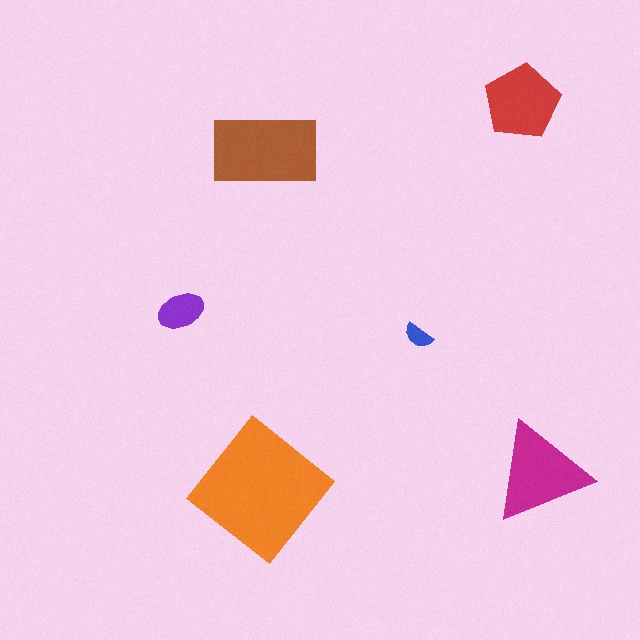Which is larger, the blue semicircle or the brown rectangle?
The brown rectangle.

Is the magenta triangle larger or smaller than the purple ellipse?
Larger.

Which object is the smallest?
The blue semicircle.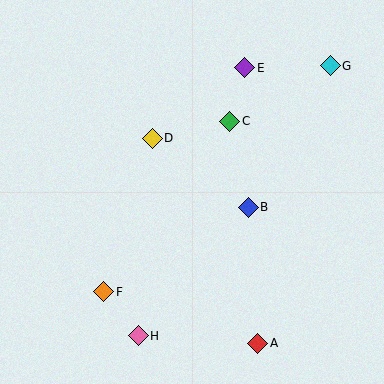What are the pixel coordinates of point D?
Point D is at (152, 138).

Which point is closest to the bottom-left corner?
Point F is closest to the bottom-left corner.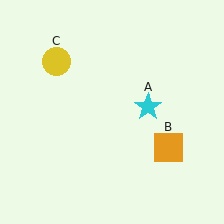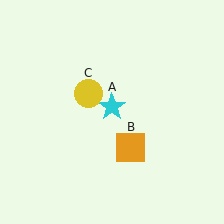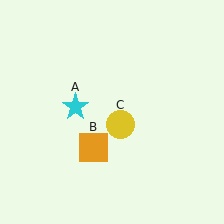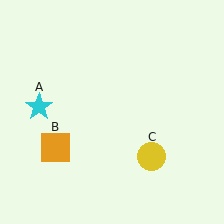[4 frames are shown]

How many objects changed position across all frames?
3 objects changed position: cyan star (object A), orange square (object B), yellow circle (object C).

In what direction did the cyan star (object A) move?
The cyan star (object A) moved left.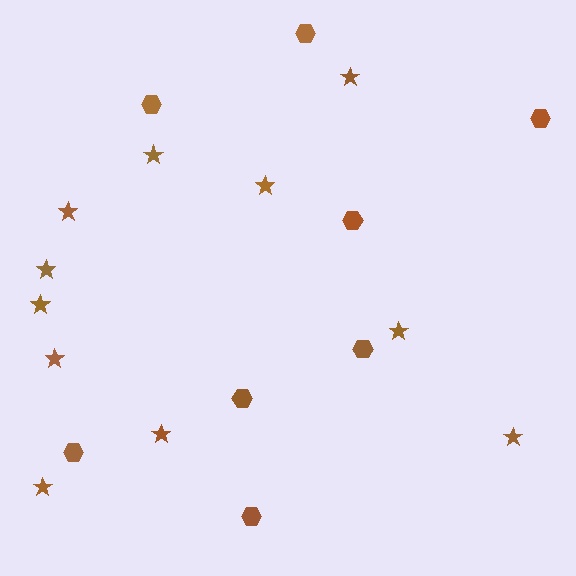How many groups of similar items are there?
There are 2 groups: one group of hexagons (8) and one group of stars (11).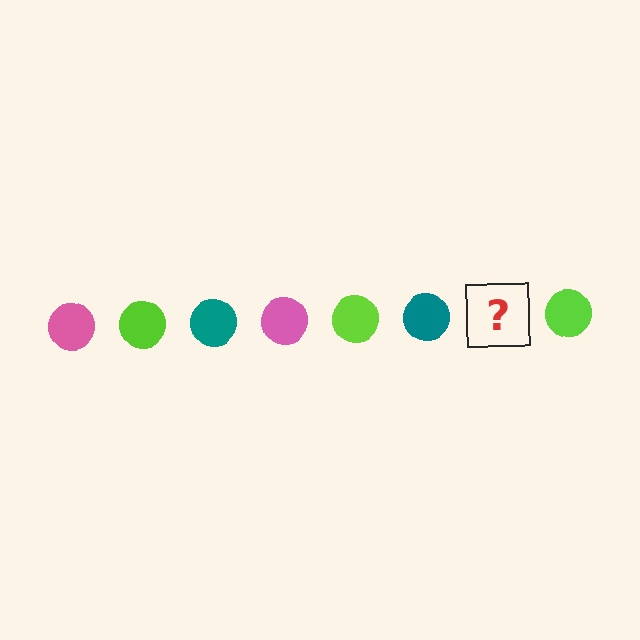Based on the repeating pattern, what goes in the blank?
The blank should be a pink circle.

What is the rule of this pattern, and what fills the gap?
The rule is that the pattern cycles through pink, lime, teal circles. The gap should be filled with a pink circle.